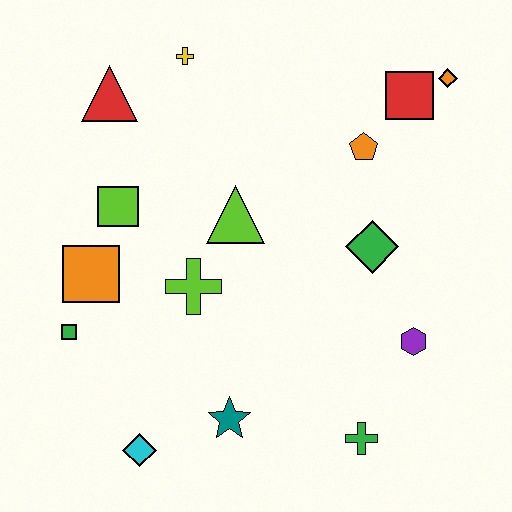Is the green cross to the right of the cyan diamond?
Yes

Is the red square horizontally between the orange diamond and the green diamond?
Yes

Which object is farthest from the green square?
The orange diamond is farthest from the green square.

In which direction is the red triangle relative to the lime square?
The red triangle is above the lime square.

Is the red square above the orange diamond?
No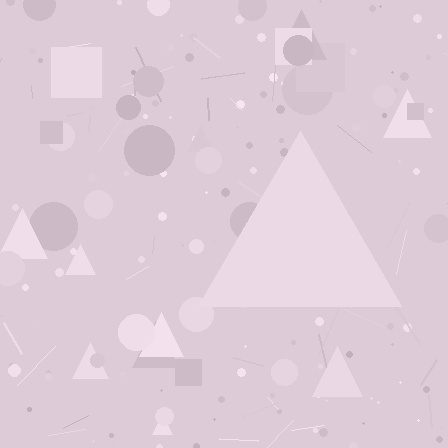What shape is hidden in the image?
A triangle is hidden in the image.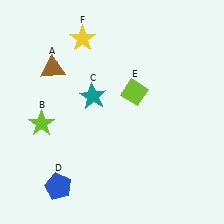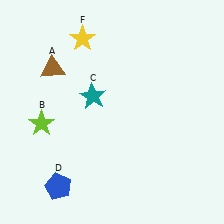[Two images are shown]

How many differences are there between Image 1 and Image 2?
There is 1 difference between the two images.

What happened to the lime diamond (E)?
The lime diamond (E) was removed in Image 2. It was in the top-right area of Image 1.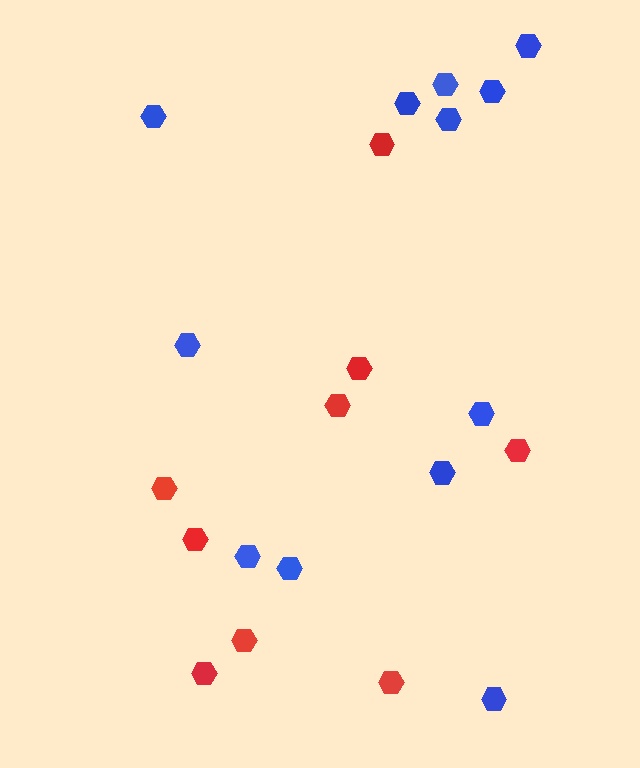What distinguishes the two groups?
There are 2 groups: one group of red hexagons (9) and one group of blue hexagons (12).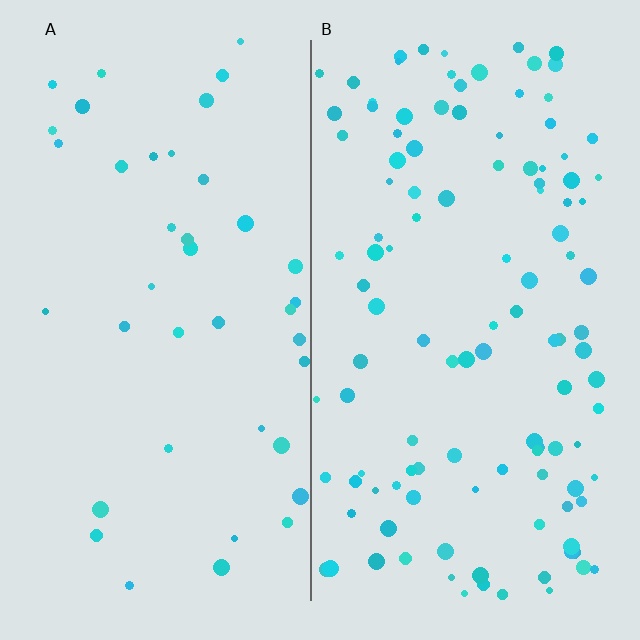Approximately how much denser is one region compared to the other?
Approximately 2.9× — region B over region A.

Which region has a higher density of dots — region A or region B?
B (the right).